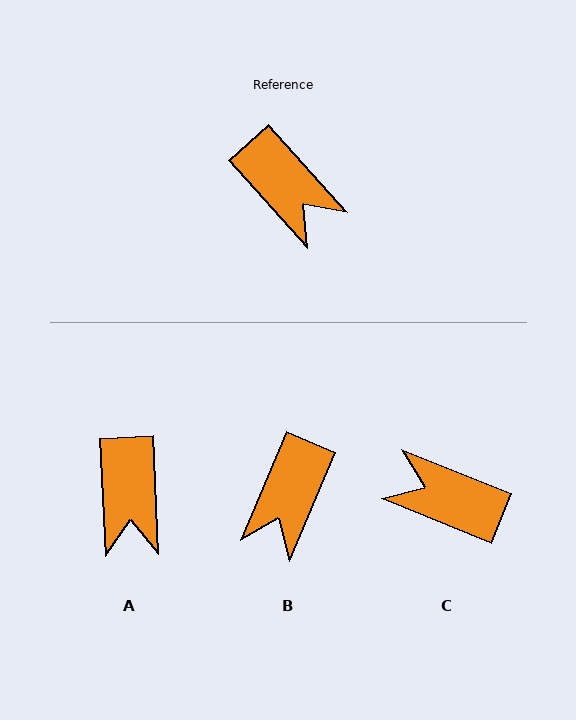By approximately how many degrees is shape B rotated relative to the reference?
Approximately 65 degrees clockwise.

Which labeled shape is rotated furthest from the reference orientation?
C, about 154 degrees away.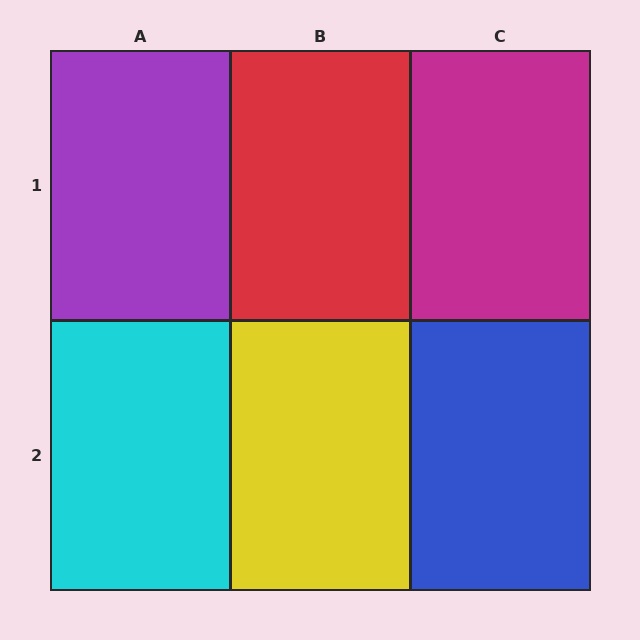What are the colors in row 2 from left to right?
Cyan, yellow, blue.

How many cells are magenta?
1 cell is magenta.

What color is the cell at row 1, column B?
Red.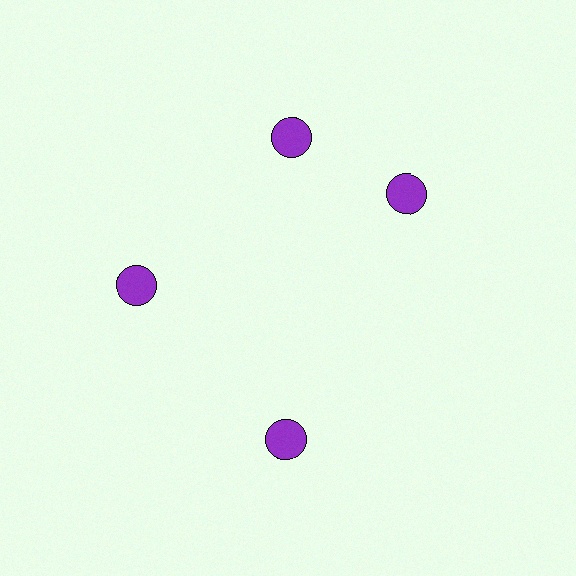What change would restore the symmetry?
The symmetry would be restored by rotating it back into even spacing with its neighbors so that all 4 circles sit at equal angles and equal distance from the center.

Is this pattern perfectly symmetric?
No. The 4 purple circles are arranged in a ring, but one element near the 3 o'clock position is rotated out of alignment along the ring, breaking the 4-fold rotational symmetry.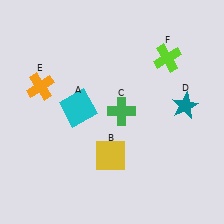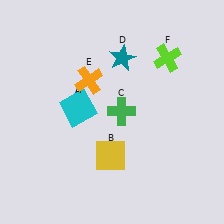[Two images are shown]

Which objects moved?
The objects that moved are: the teal star (D), the orange cross (E).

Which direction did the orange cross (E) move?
The orange cross (E) moved right.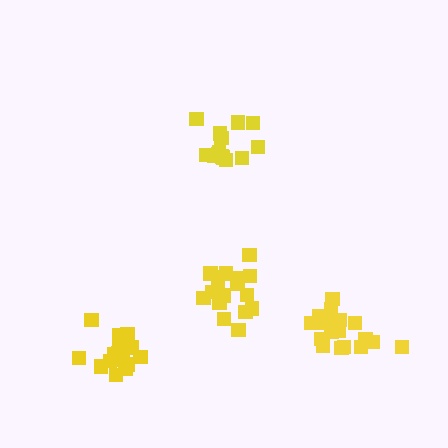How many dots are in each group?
Group 1: 20 dots, Group 2: 18 dots, Group 3: 19 dots, Group 4: 14 dots (71 total).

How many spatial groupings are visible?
There are 4 spatial groupings.